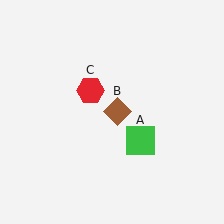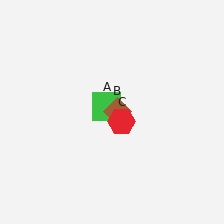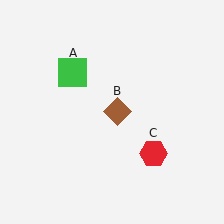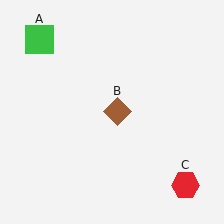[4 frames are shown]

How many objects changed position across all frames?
2 objects changed position: green square (object A), red hexagon (object C).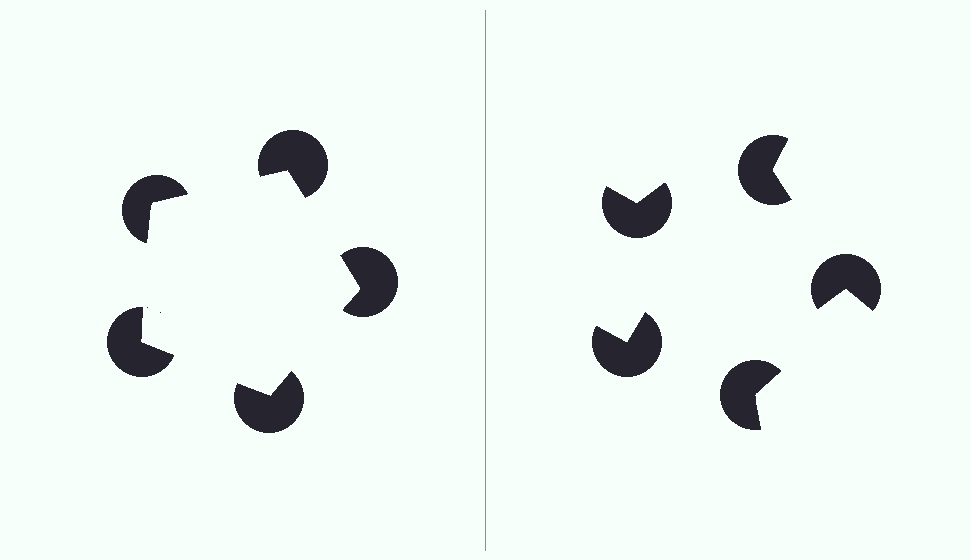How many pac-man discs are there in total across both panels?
10 — 5 on each side.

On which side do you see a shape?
An illusory pentagon appears on the left side. On the right side the wedge cuts are rotated, so no coherent shape forms.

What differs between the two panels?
The pac-man discs are positioned identically on both sides; only the wedge orientations differ. On the left they align to a pentagon; on the right they are misaligned.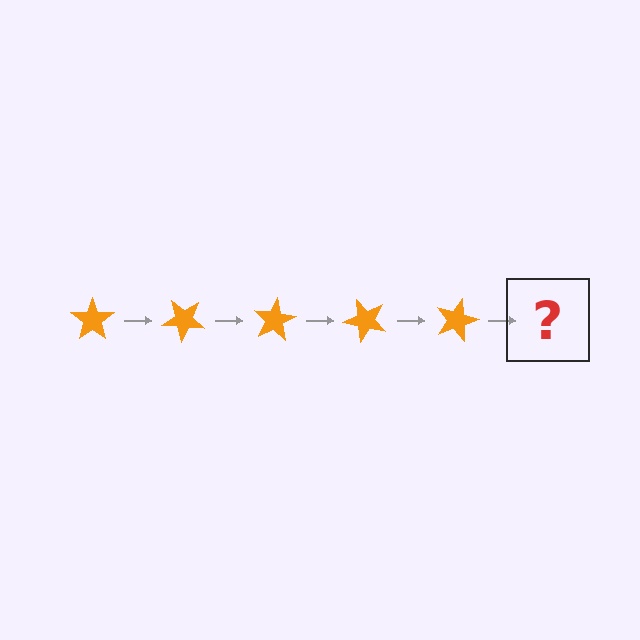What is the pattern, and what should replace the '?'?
The pattern is that the star rotates 40 degrees each step. The '?' should be an orange star rotated 200 degrees.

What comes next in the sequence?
The next element should be an orange star rotated 200 degrees.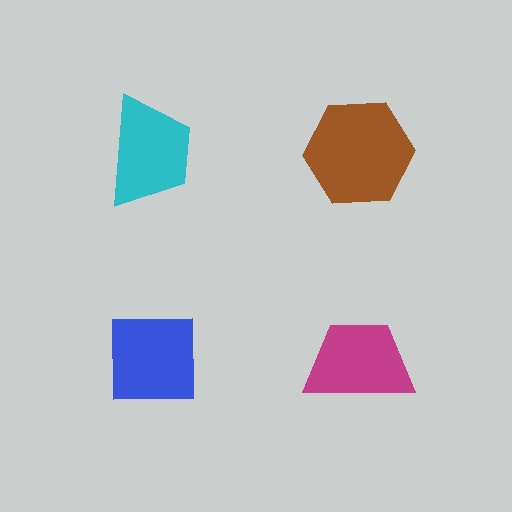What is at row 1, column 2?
A brown hexagon.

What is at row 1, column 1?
A cyan trapezoid.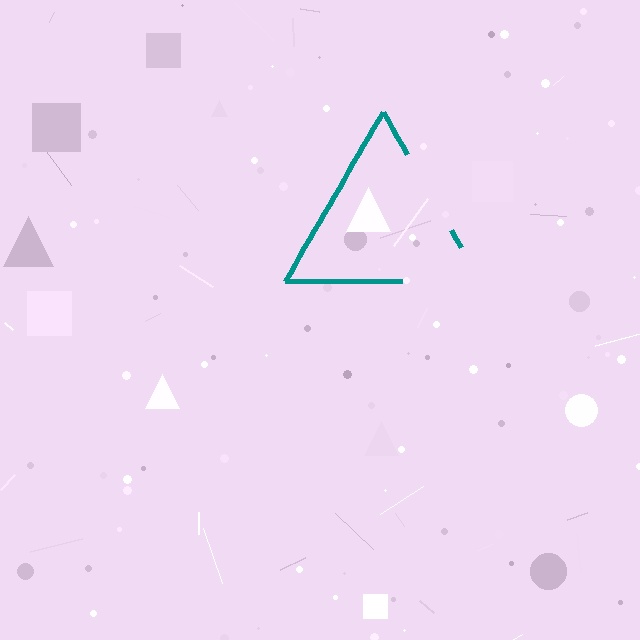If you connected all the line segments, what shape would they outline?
They would outline a triangle.